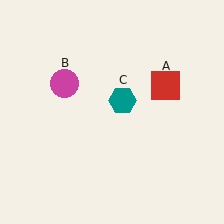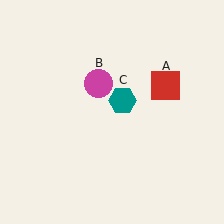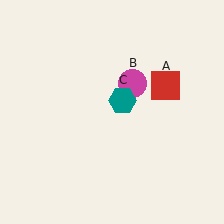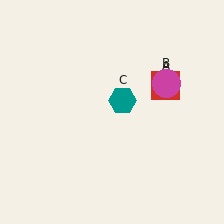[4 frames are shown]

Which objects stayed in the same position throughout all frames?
Red square (object A) and teal hexagon (object C) remained stationary.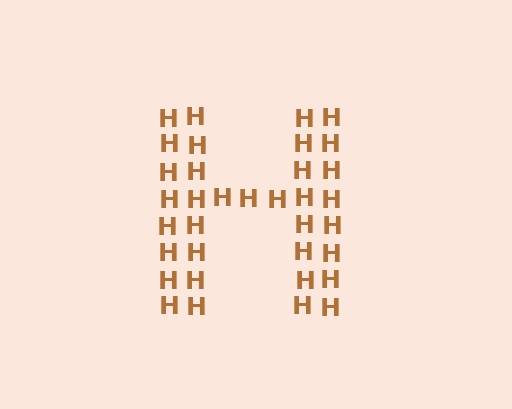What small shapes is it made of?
It is made of small letter H's.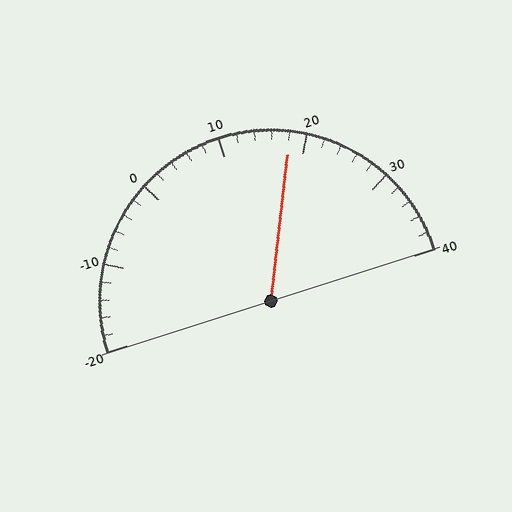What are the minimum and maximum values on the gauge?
The gauge ranges from -20 to 40.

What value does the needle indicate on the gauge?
The needle indicates approximately 18.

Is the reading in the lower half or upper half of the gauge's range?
The reading is in the upper half of the range (-20 to 40).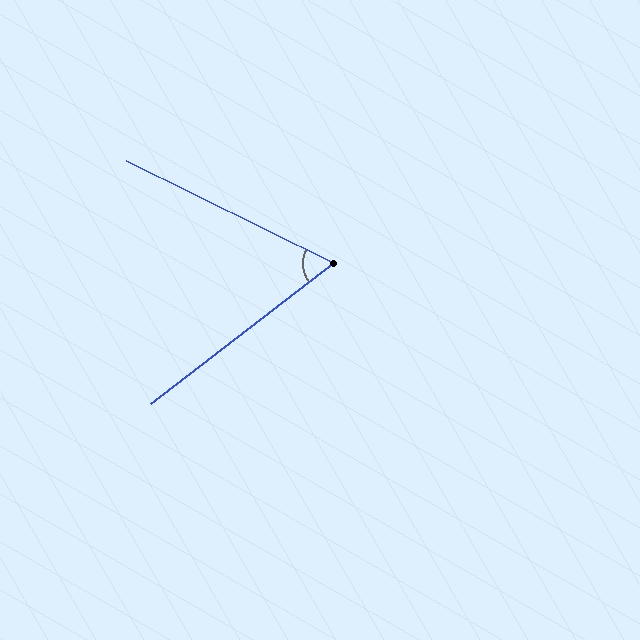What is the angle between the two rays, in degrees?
Approximately 64 degrees.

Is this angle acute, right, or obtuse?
It is acute.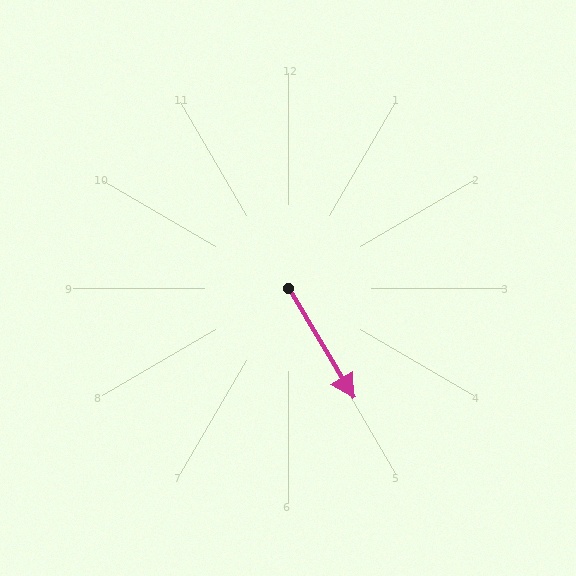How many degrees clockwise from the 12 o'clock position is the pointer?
Approximately 149 degrees.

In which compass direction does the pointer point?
Southeast.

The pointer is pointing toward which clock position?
Roughly 5 o'clock.